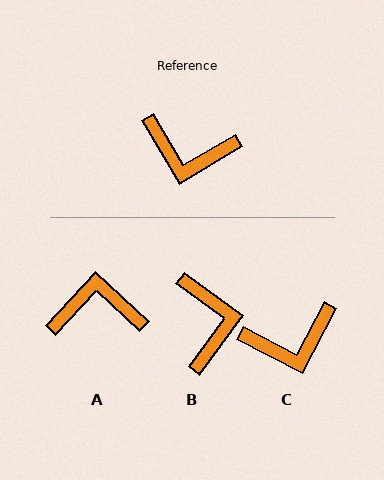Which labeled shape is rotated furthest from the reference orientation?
A, about 163 degrees away.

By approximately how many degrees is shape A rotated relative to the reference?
Approximately 163 degrees clockwise.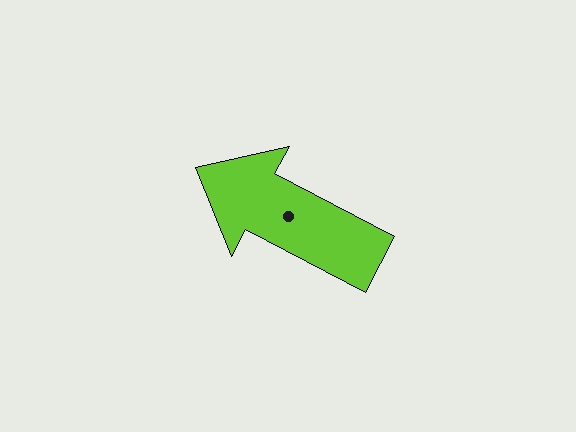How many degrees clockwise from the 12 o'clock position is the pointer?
Approximately 298 degrees.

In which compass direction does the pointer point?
Northwest.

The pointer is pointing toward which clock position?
Roughly 10 o'clock.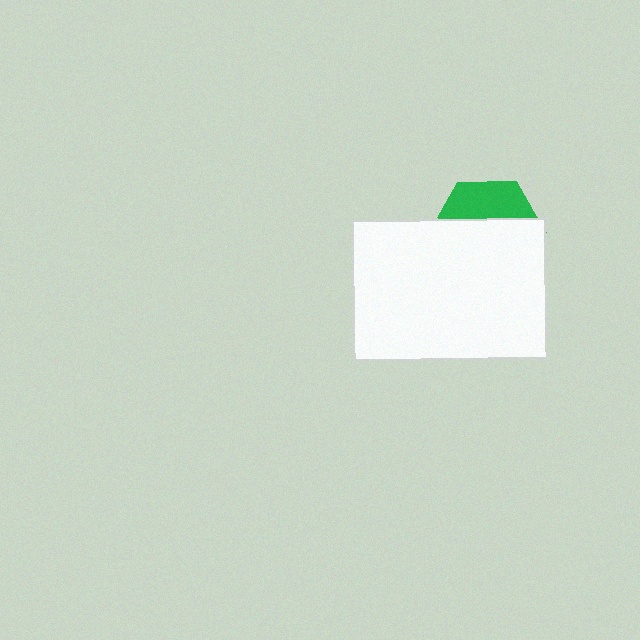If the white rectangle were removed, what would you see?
You would see the complete green hexagon.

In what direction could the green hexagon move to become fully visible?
The green hexagon could move up. That would shift it out from behind the white rectangle entirely.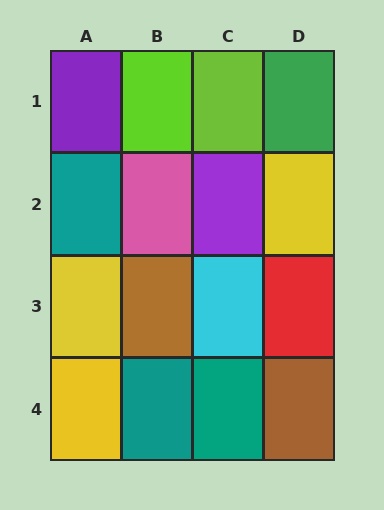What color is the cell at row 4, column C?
Teal.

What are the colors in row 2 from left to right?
Teal, pink, purple, yellow.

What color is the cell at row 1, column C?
Lime.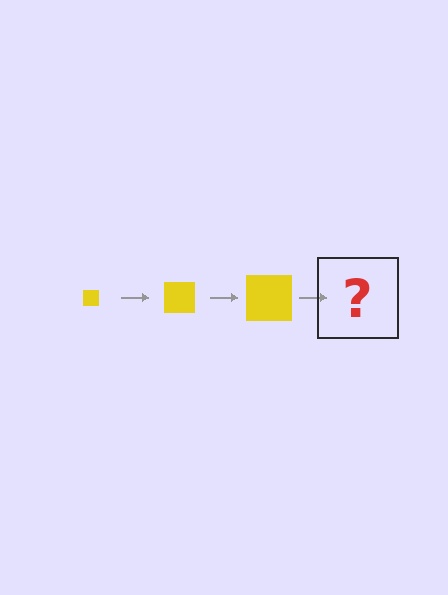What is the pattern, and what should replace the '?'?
The pattern is that the square gets progressively larger each step. The '?' should be a yellow square, larger than the previous one.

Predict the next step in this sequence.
The next step is a yellow square, larger than the previous one.